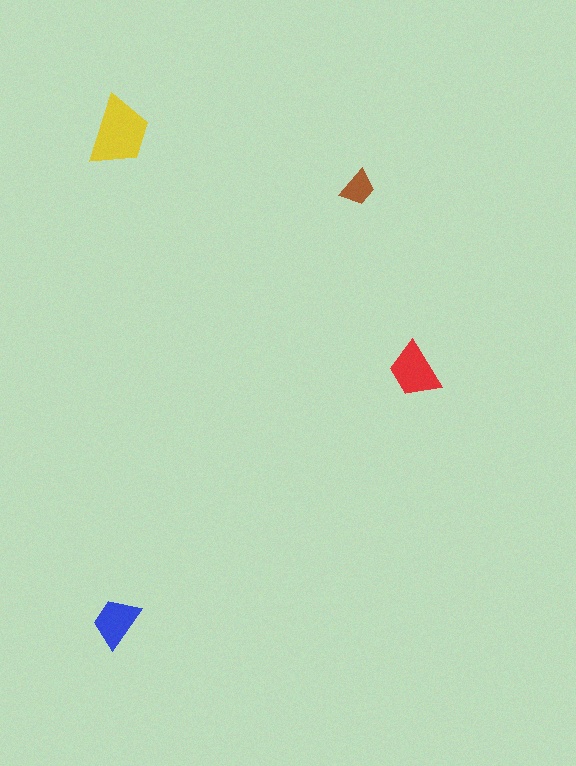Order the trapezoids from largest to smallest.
the yellow one, the red one, the blue one, the brown one.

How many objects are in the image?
There are 4 objects in the image.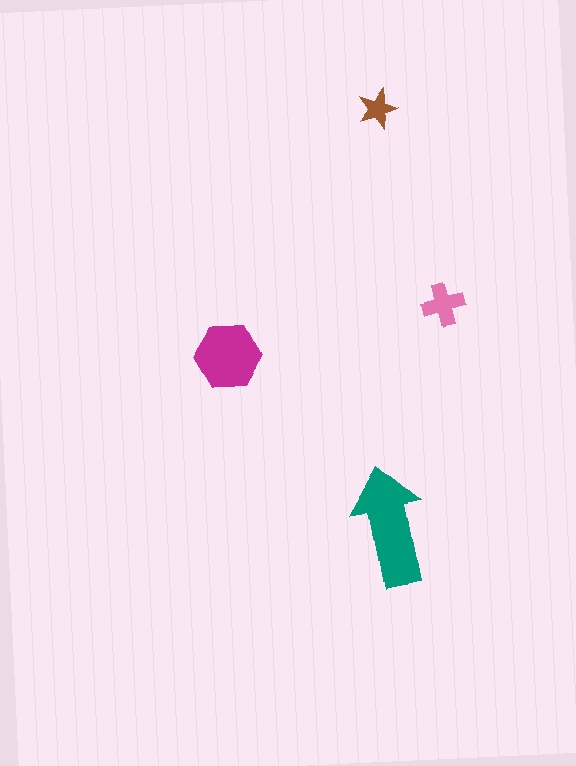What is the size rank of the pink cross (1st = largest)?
3rd.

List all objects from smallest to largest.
The brown star, the pink cross, the magenta hexagon, the teal arrow.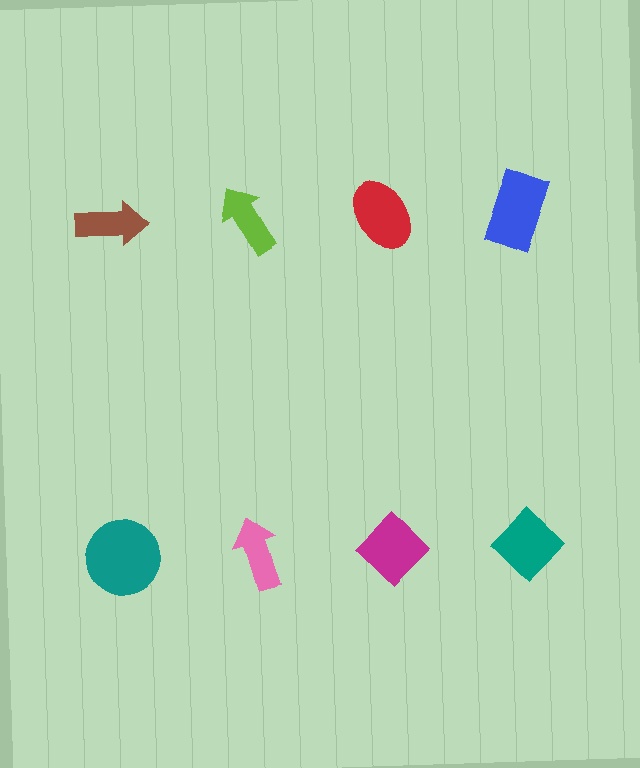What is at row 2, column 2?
A pink arrow.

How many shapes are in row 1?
4 shapes.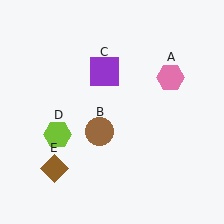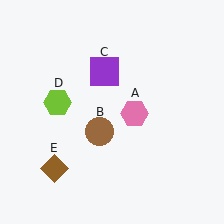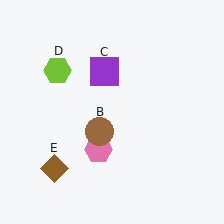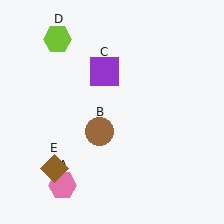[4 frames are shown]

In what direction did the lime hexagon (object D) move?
The lime hexagon (object D) moved up.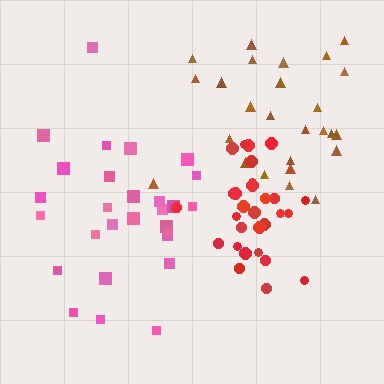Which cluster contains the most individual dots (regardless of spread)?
Red (29).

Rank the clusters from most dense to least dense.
red, brown, pink.